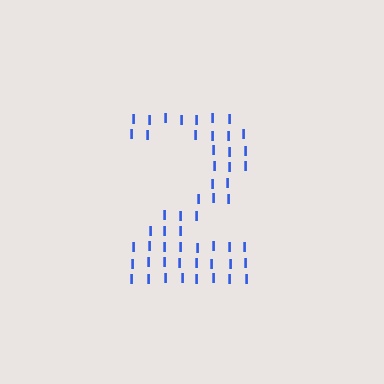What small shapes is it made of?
It is made of small letter I's.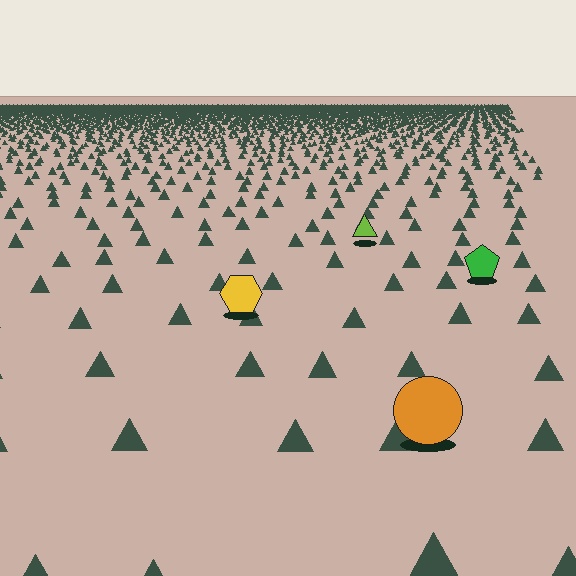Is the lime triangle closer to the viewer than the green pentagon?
No. The green pentagon is closer — you can tell from the texture gradient: the ground texture is coarser near it.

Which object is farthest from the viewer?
The lime triangle is farthest from the viewer. It appears smaller and the ground texture around it is denser.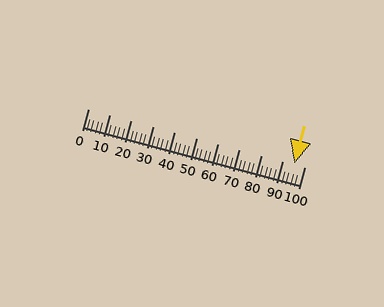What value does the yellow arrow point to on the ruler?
The yellow arrow points to approximately 95.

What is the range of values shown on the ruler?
The ruler shows values from 0 to 100.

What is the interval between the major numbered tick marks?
The major tick marks are spaced 10 units apart.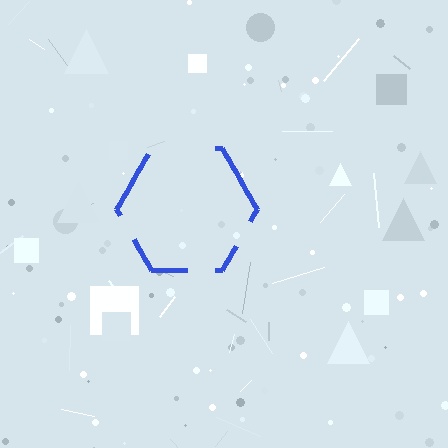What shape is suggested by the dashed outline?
The dashed outline suggests a hexagon.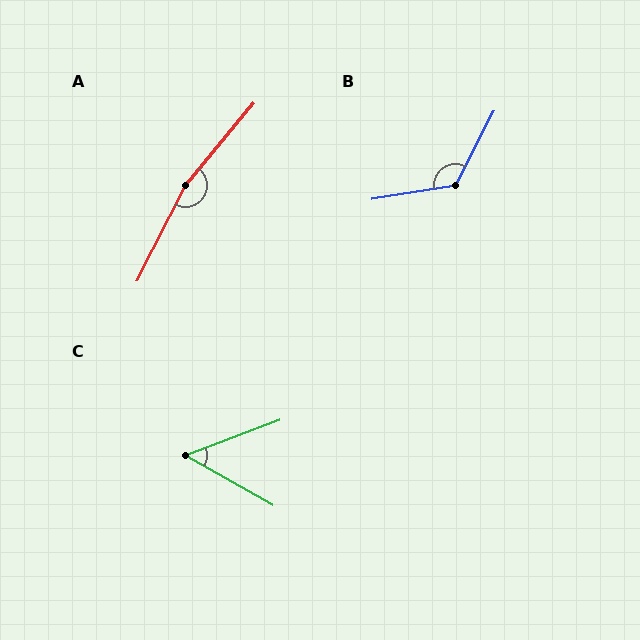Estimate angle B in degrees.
Approximately 127 degrees.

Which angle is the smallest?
C, at approximately 50 degrees.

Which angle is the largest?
A, at approximately 168 degrees.